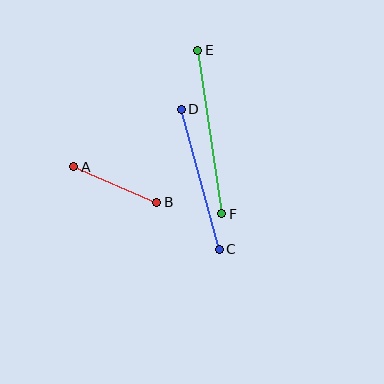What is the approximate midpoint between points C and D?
The midpoint is at approximately (200, 179) pixels.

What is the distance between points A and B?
The distance is approximately 90 pixels.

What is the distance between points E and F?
The distance is approximately 166 pixels.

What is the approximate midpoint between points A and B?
The midpoint is at approximately (115, 184) pixels.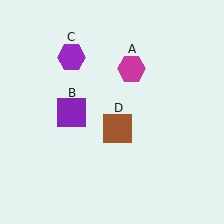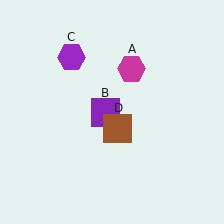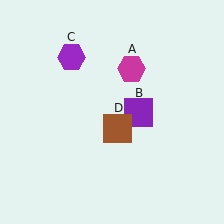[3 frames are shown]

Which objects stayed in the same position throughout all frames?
Magenta hexagon (object A) and purple hexagon (object C) and brown square (object D) remained stationary.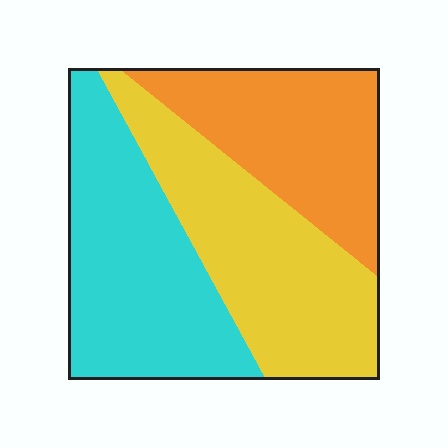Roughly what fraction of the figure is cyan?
Cyan takes up about three eighths (3/8) of the figure.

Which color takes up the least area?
Orange, at roughly 30%.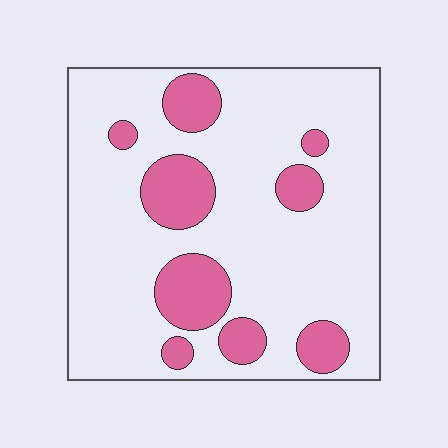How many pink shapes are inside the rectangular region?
9.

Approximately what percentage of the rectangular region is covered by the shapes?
Approximately 20%.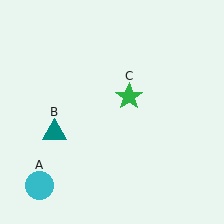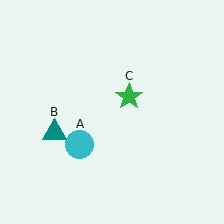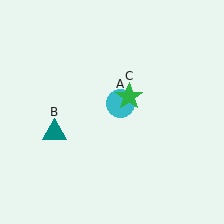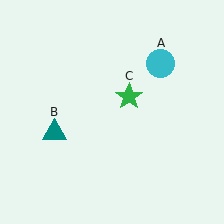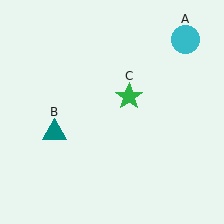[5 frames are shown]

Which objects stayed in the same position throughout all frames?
Teal triangle (object B) and green star (object C) remained stationary.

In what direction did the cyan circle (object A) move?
The cyan circle (object A) moved up and to the right.